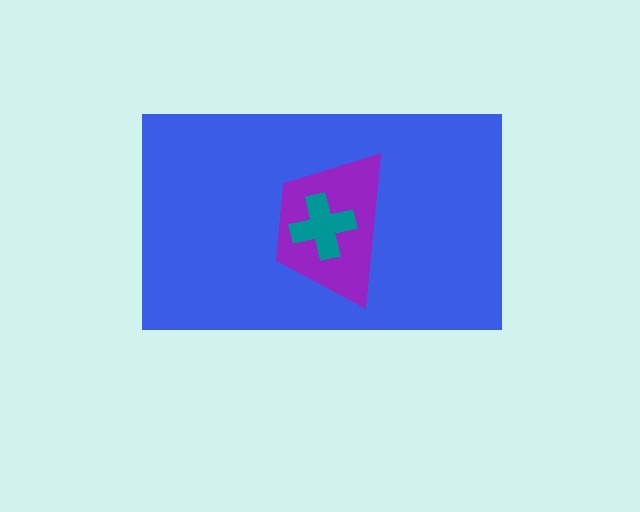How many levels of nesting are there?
3.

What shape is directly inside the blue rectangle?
The purple trapezoid.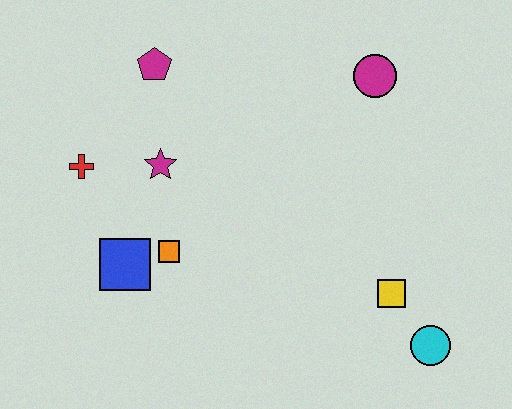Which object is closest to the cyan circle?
The yellow square is closest to the cyan circle.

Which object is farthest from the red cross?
The cyan circle is farthest from the red cross.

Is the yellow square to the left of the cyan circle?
Yes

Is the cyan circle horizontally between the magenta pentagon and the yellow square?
No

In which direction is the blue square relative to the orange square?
The blue square is to the left of the orange square.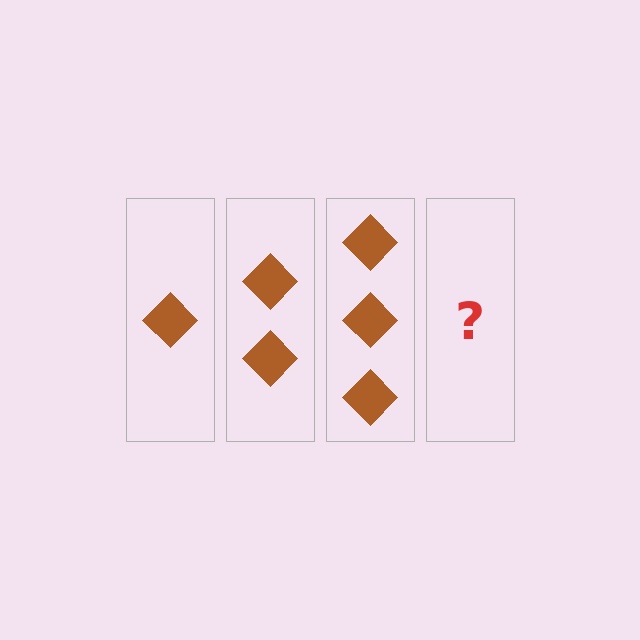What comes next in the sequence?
The next element should be 4 diamonds.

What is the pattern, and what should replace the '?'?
The pattern is that each step adds one more diamond. The '?' should be 4 diamonds.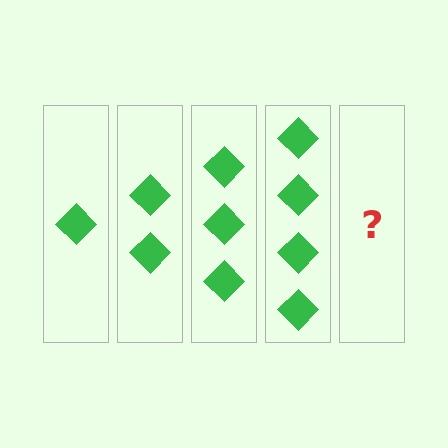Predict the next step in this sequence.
The next step is 5 diamonds.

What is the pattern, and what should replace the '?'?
The pattern is that each step adds one more diamond. The '?' should be 5 diamonds.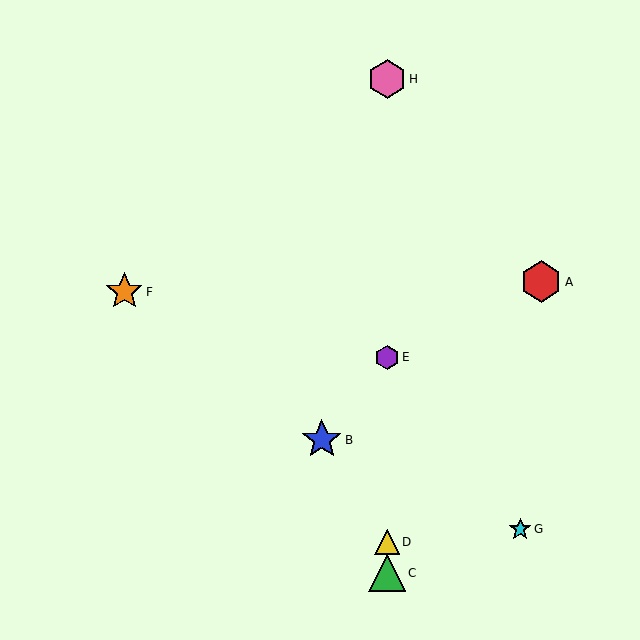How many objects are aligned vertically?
4 objects (C, D, E, H) are aligned vertically.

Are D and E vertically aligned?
Yes, both are at x≈387.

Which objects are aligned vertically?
Objects C, D, E, H are aligned vertically.